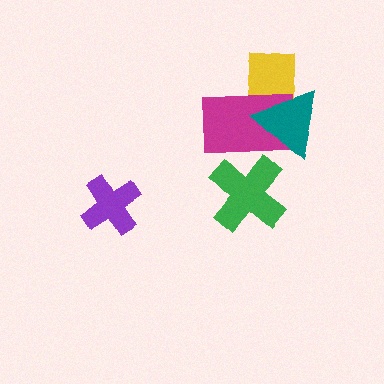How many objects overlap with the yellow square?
2 objects overlap with the yellow square.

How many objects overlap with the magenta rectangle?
3 objects overlap with the magenta rectangle.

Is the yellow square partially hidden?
Yes, it is partially covered by another shape.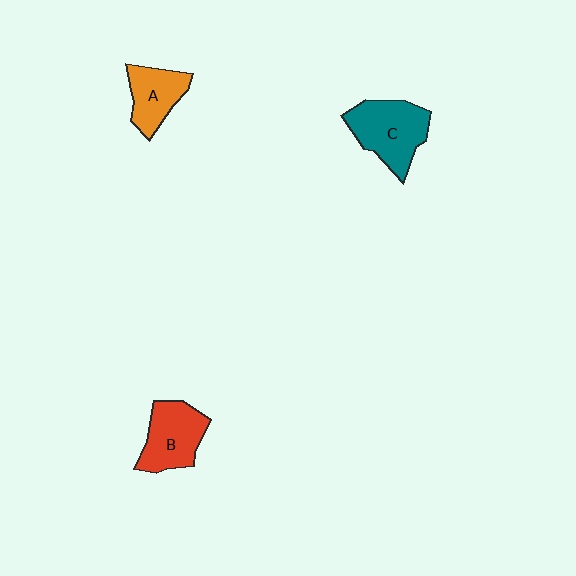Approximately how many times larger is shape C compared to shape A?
Approximately 1.4 times.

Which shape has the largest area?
Shape C (teal).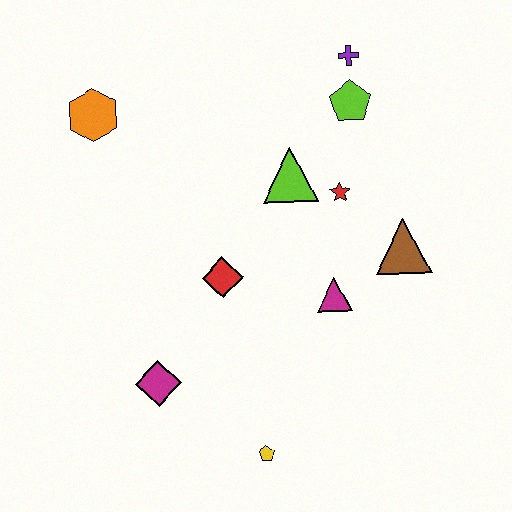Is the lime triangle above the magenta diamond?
Yes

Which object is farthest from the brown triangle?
The orange hexagon is farthest from the brown triangle.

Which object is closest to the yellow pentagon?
The magenta diamond is closest to the yellow pentagon.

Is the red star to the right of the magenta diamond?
Yes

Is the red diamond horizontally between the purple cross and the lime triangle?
No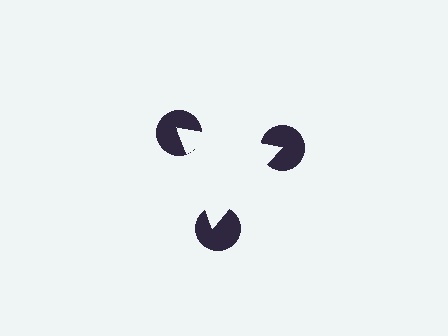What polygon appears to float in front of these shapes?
An illusory triangle — its edges are inferred from the aligned wedge cuts in the pac-man discs, not physically drawn.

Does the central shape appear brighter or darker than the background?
It typically appears slightly brighter than the background, even though no actual brightness change is drawn.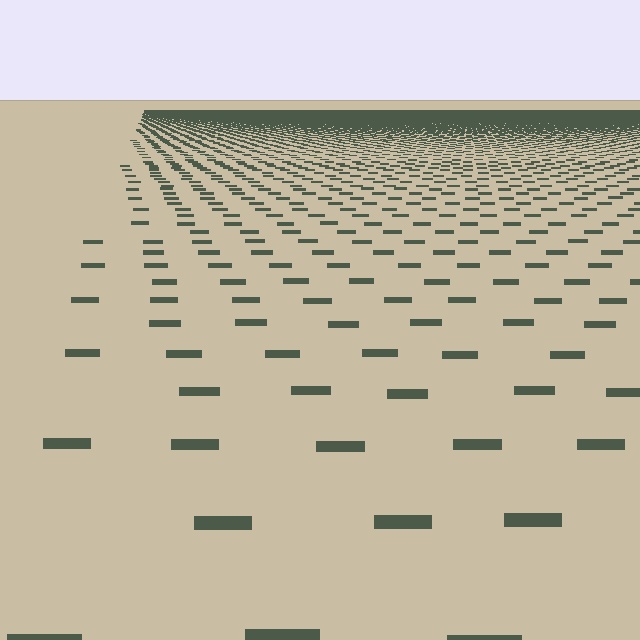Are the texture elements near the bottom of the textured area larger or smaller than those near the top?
Larger. Near the bottom, elements are closer to the viewer and appear at a bigger on-screen size.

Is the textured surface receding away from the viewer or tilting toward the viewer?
The surface is receding away from the viewer. Texture elements get smaller and denser toward the top.